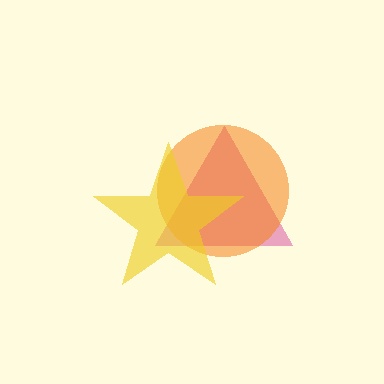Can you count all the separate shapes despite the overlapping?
Yes, there are 3 separate shapes.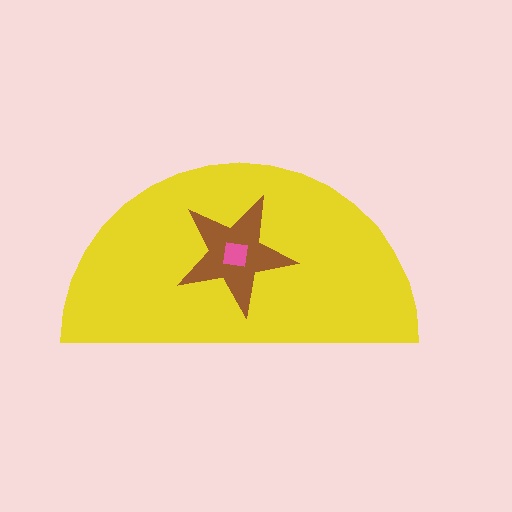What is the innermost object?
The pink square.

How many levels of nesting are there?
3.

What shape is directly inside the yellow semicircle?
The brown star.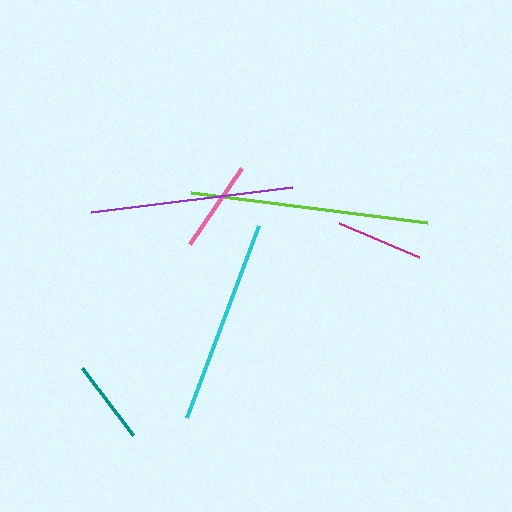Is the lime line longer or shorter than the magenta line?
The lime line is longer than the magenta line.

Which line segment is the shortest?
The teal line is the shortest at approximately 85 pixels.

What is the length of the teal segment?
The teal segment is approximately 85 pixels long.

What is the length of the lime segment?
The lime segment is approximately 238 pixels long.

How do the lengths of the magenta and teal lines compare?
The magenta and teal lines are approximately the same length.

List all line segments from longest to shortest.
From longest to shortest: lime, cyan, purple, pink, magenta, teal.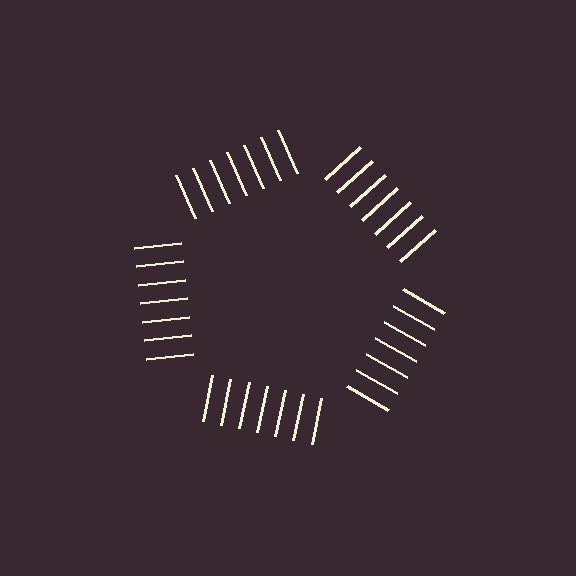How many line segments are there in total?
35 — 7 along each of the 5 edges.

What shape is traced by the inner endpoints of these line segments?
An illusory pentagon — the line segments terminate on its edges but no continuous stroke is drawn.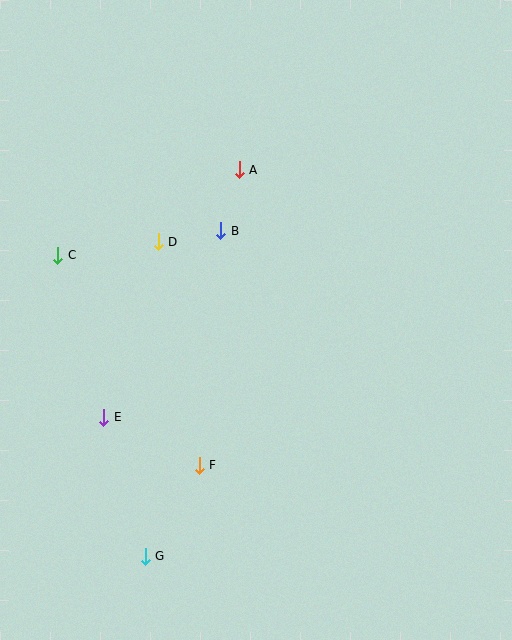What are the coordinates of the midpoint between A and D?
The midpoint between A and D is at (199, 206).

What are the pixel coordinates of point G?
Point G is at (145, 556).